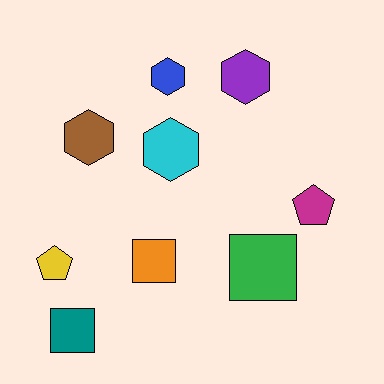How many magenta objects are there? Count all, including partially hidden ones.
There is 1 magenta object.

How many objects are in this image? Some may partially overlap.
There are 9 objects.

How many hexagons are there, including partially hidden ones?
There are 4 hexagons.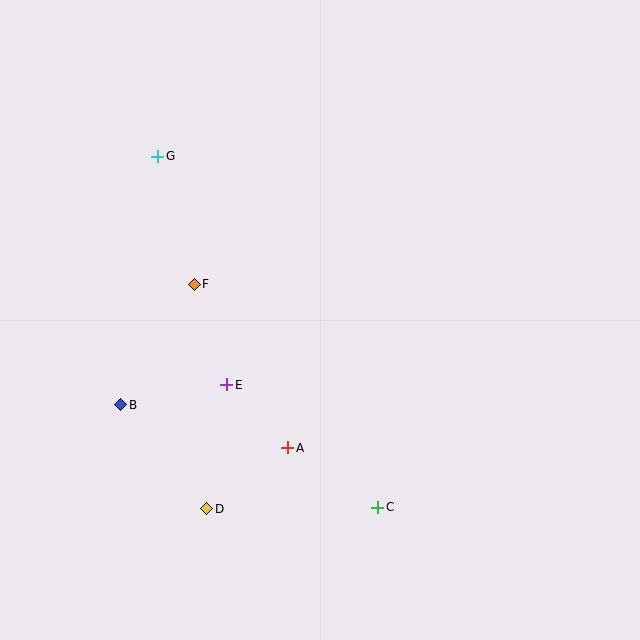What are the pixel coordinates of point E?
Point E is at (227, 385).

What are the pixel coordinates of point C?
Point C is at (378, 507).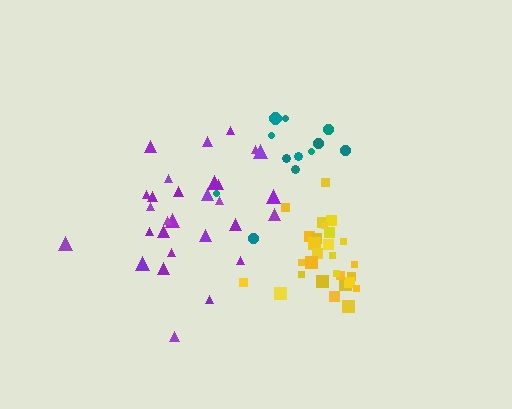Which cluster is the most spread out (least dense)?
Teal.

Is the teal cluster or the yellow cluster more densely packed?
Yellow.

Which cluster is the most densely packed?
Yellow.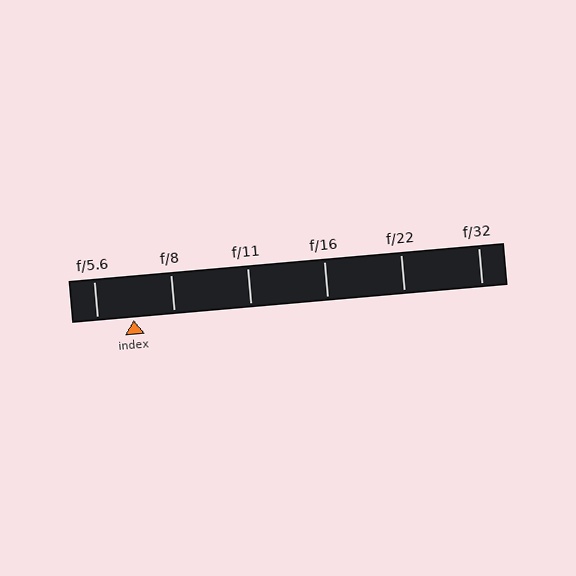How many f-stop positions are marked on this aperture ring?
There are 6 f-stop positions marked.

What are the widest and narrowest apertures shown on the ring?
The widest aperture shown is f/5.6 and the narrowest is f/32.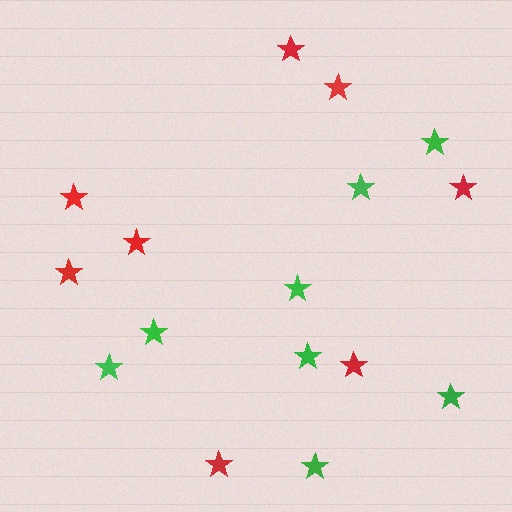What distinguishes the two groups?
There are 2 groups: one group of red stars (8) and one group of green stars (8).